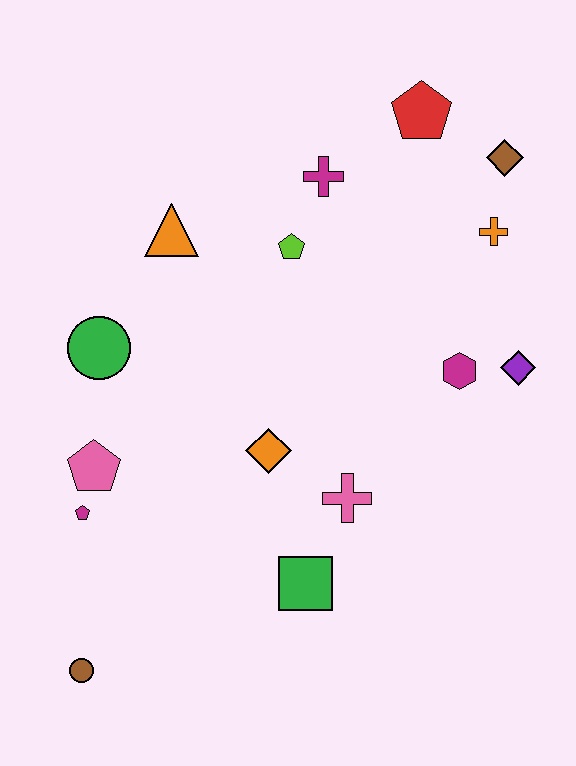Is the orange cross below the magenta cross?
Yes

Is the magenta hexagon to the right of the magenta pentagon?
Yes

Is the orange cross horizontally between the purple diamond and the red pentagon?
Yes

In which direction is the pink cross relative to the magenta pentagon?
The pink cross is to the right of the magenta pentagon.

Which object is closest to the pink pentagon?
The magenta pentagon is closest to the pink pentagon.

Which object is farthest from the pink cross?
The red pentagon is farthest from the pink cross.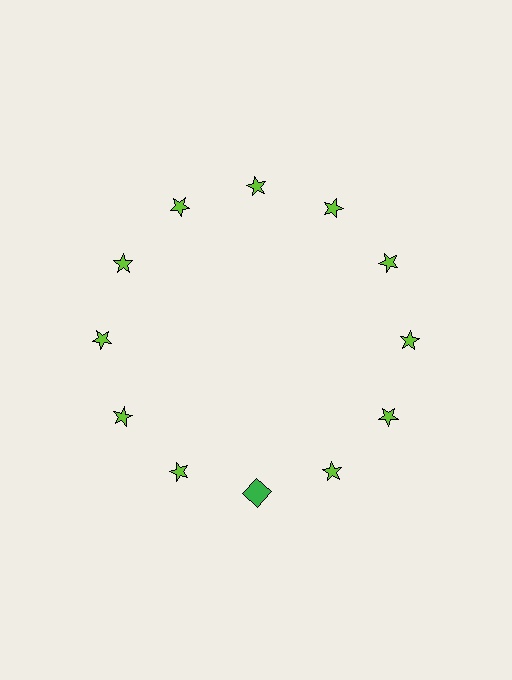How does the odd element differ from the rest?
It differs in both color (green instead of lime) and shape (square instead of star).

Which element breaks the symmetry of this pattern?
The green square at roughly the 6 o'clock position breaks the symmetry. All other shapes are lime stars.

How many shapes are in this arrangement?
There are 12 shapes arranged in a ring pattern.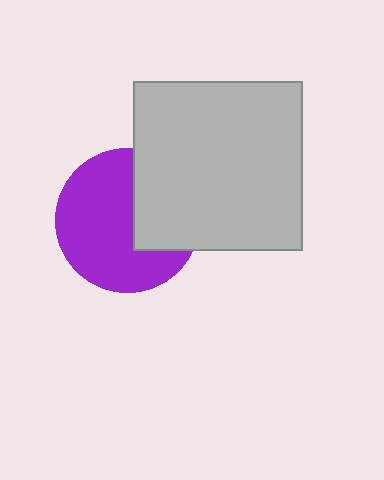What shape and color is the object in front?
The object in front is a light gray square.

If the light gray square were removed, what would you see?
You would see the complete purple circle.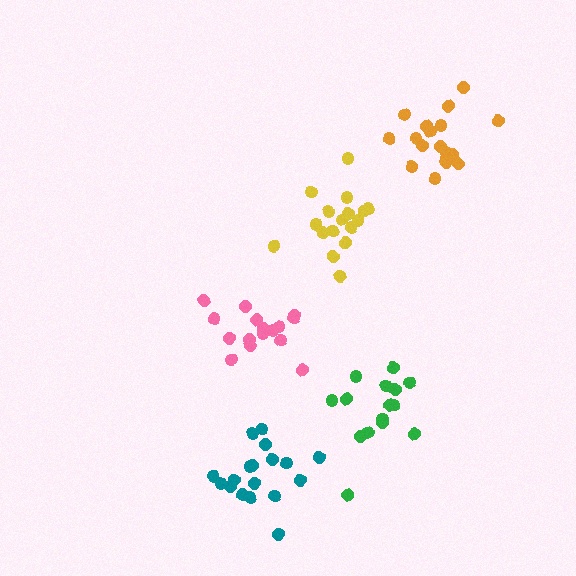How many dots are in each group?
Group 1: 18 dots, Group 2: 16 dots, Group 3: 18 dots, Group 4: 17 dots, Group 5: 15 dots (84 total).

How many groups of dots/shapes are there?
There are 5 groups.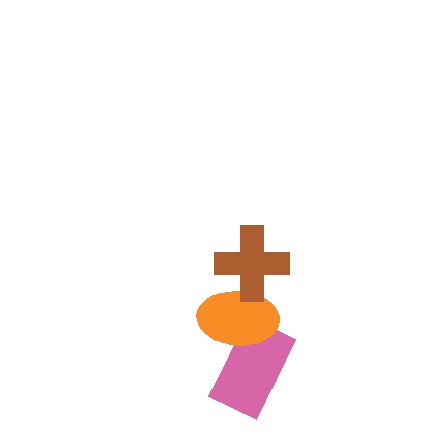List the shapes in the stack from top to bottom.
From top to bottom: the brown cross, the orange ellipse, the pink rectangle.